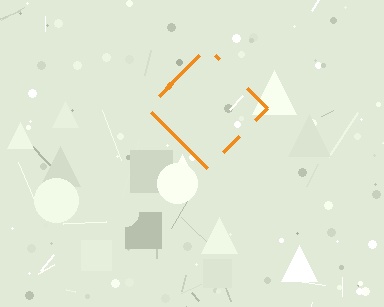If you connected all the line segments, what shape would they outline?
They would outline a diamond.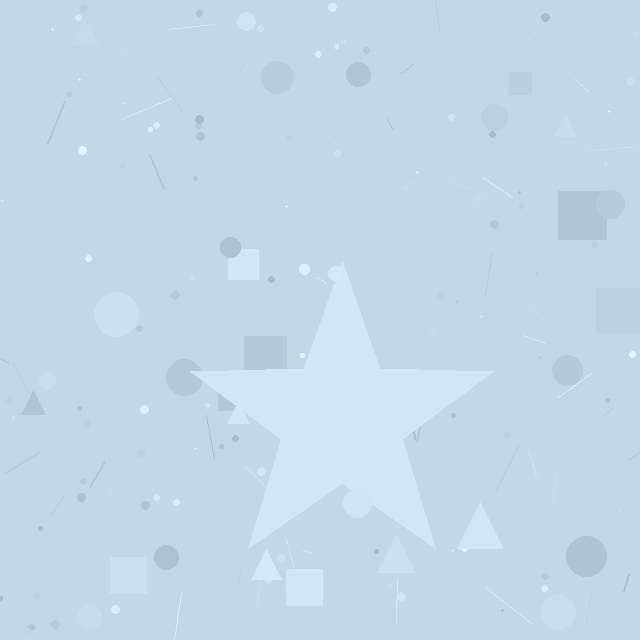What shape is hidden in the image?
A star is hidden in the image.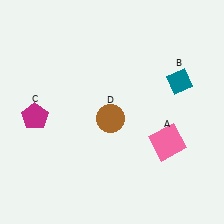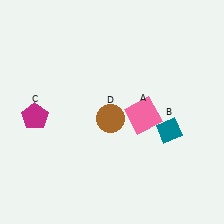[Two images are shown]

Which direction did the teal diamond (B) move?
The teal diamond (B) moved down.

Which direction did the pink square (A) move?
The pink square (A) moved up.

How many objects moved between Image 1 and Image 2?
2 objects moved between the two images.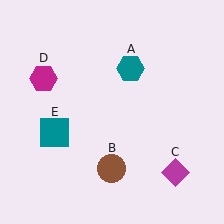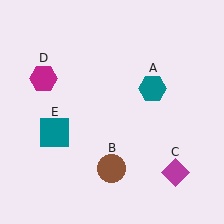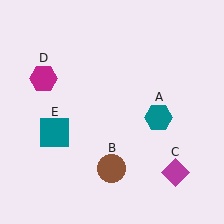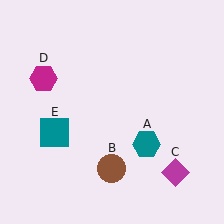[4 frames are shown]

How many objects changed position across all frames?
1 object changed position: teal hexagon (object A).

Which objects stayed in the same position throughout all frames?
Brown circle (object B) and magenta diamond (object C) and magenta hexagon (object D) and teal square (object E) remained stationary.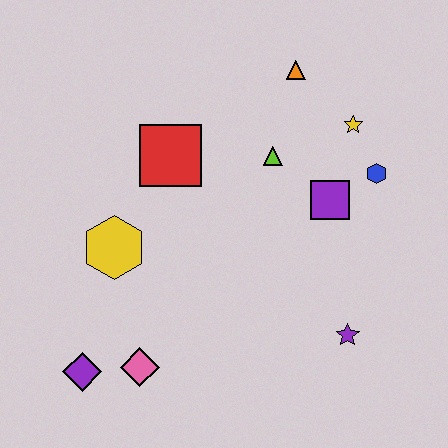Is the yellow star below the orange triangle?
Yes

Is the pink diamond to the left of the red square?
Yes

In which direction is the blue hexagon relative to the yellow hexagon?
The blue hexagon is to the right of the yellow hexagon.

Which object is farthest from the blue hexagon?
The purple diamond is farthest from the blue hexagon.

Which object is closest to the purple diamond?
The pink diamond is closest to the purple diamond.